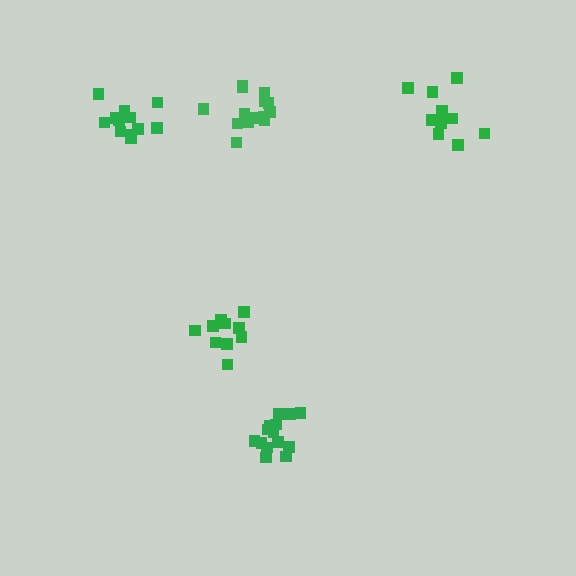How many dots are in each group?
Group 1: 15 dots, Group 2: 10 dots, Group 3: 14 dots, Group 4: 12 dots, Group 5: 10 dots (61 total).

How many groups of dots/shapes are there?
There are 5 groups.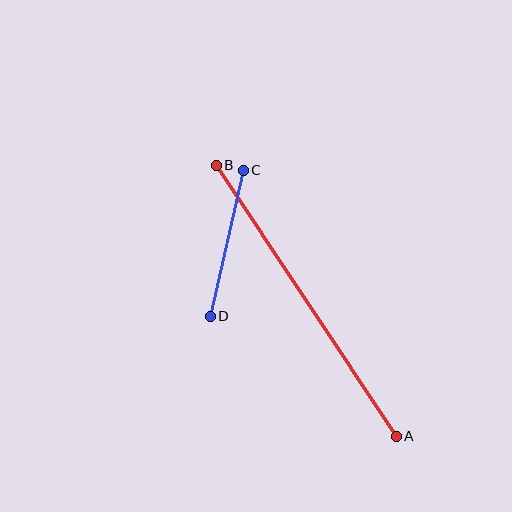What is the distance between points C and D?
The distance is approximately 149 pixels.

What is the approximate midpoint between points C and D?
The midpoint is at approximately (227, 243) pixels.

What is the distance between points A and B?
The distance is approximately 325 pixels.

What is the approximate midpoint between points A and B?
The midpoint is at approximately (306, 301) pixels.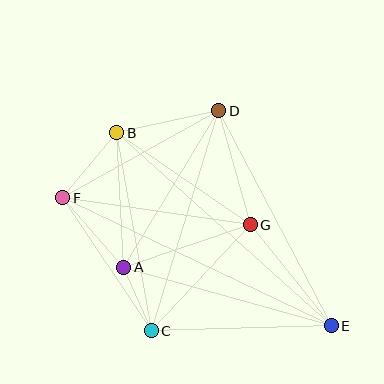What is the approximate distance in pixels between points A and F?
The distance between A and F is approximately 92 pixels.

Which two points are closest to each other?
Points A and C are closest to each other.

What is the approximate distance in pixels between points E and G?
The distance between E and G is approximately 129 pixels.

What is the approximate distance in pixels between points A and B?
The distance between A and B is approximately 135 pixels.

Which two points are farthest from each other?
Points E and F are farthest from each other.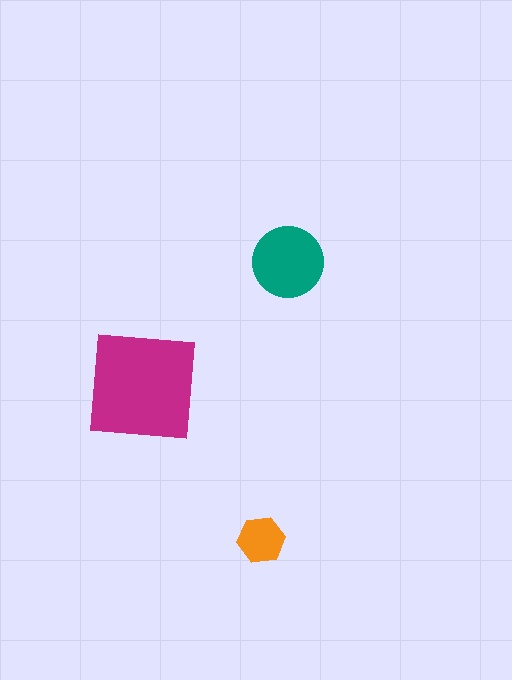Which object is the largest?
The magenta square.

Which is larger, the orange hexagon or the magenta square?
The magenta square.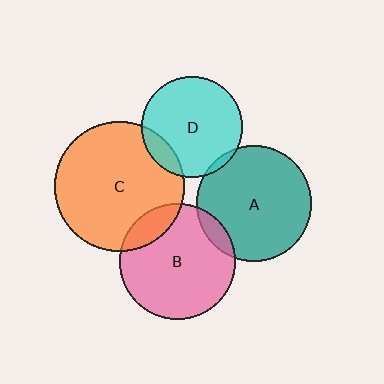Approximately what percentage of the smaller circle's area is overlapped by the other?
Approximately 10%.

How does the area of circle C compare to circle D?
Approximately 1.7 times.